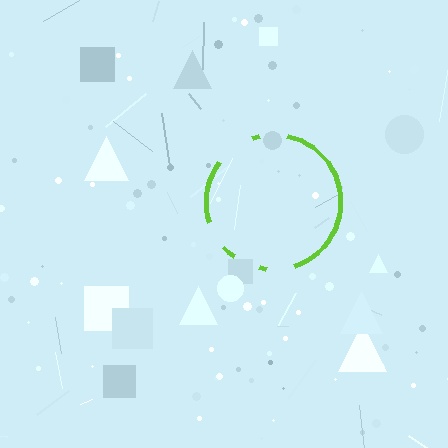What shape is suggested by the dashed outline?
The dashed outline suggests a circle.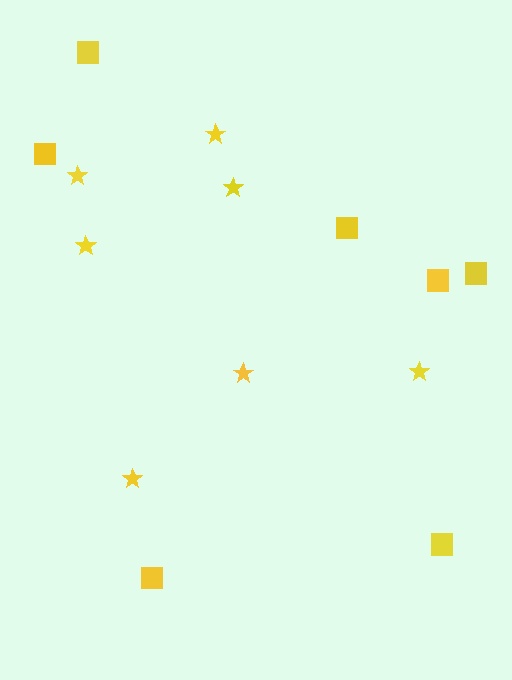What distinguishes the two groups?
There are 2 groups: one group of squares (7) and one group of stars (7).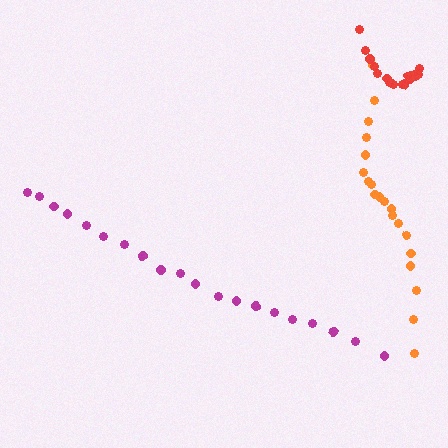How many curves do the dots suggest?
There are 3 distinct paths.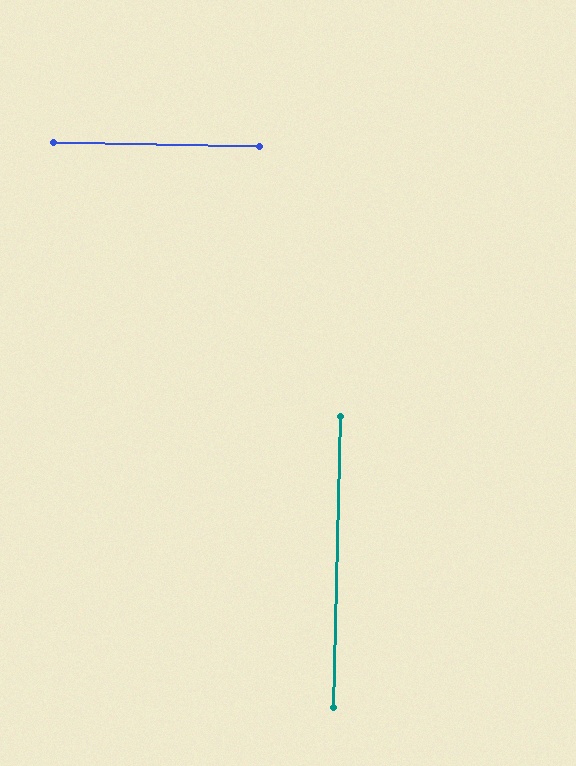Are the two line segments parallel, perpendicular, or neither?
Perpendicular — they meet at approximately 89°.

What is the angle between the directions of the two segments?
Approximately 89 degrees.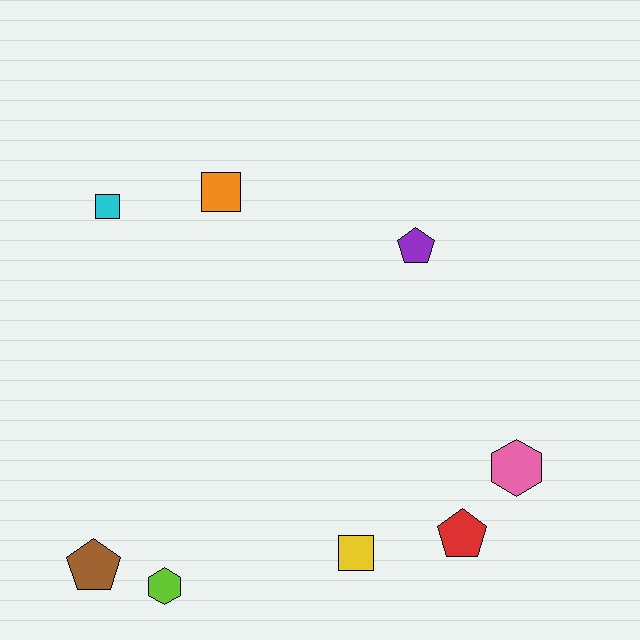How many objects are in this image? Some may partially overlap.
There are 8 objects.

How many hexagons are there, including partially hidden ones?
There are 2 hexagons.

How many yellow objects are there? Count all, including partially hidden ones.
There is 1 yellow object.